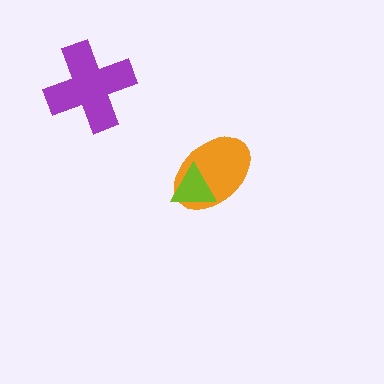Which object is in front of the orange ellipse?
The lime triangle is in front of the orange ellipse.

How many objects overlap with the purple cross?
0 objects overlap with the purple cross.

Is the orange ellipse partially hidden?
Yes, it is partially covered by another shape.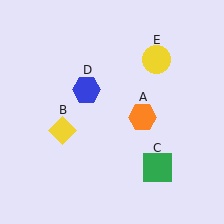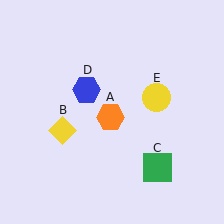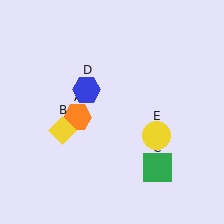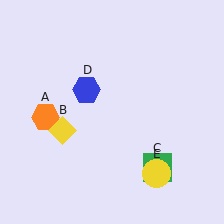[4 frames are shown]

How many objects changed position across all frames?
2 objects changed position: orange hexagon (object A), yellow circle (object E).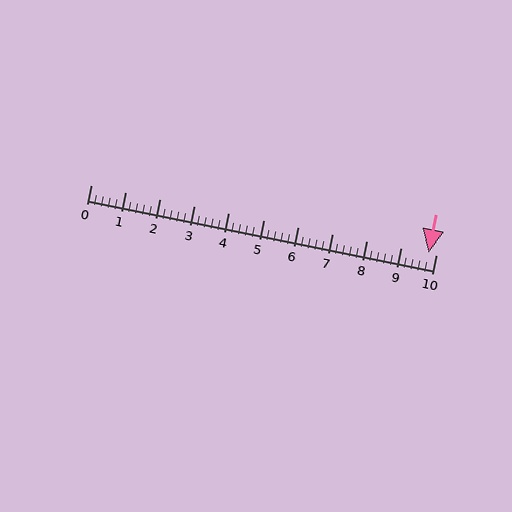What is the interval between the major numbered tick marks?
The major tick marks are spaced 1 units apart.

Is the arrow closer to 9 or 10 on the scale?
The arrow is closer to 10.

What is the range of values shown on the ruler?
The ruler shows values from 0 to 10.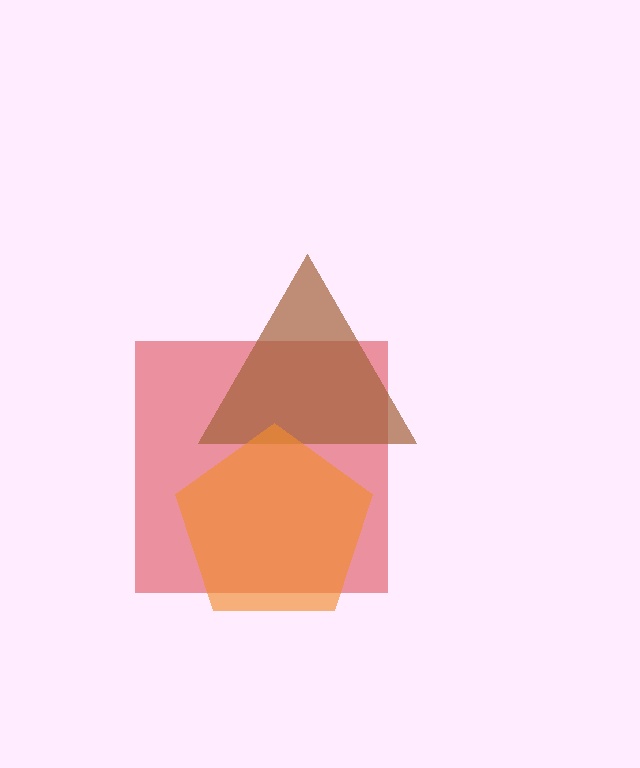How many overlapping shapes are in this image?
There are 3 overlapping shapes in the image.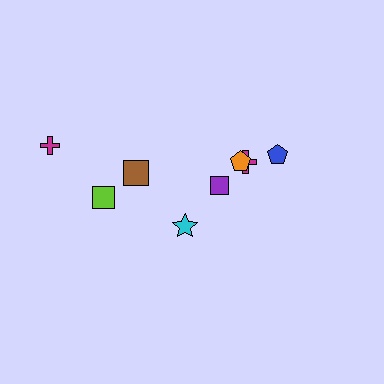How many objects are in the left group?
There are 3 objects.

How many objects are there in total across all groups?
There are 8 objects.